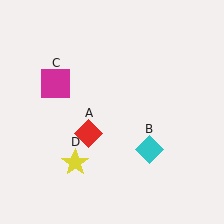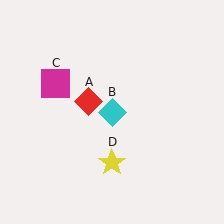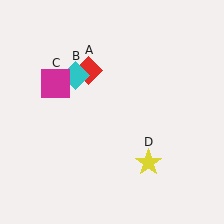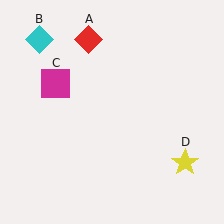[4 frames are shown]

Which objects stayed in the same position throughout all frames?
Magenta square (object C) remained stationary.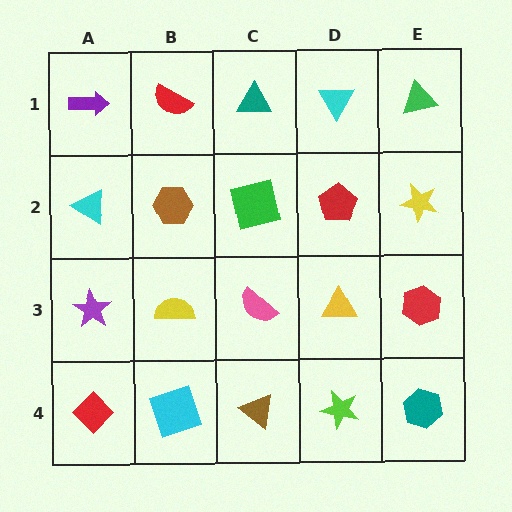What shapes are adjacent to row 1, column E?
A yellow star (row 2, column E), a cyan triangle (row 1, column D).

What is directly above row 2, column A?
A purple arrow.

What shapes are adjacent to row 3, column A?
A cyan triangle (row 2, column A), a red diamond (row 4, column A), a yellow semicircle (row 3, column B).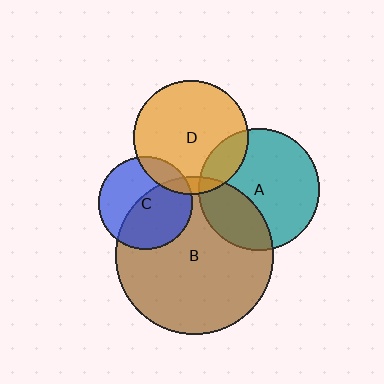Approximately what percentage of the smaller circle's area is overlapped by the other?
Approximately 15%.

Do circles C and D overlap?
Yes.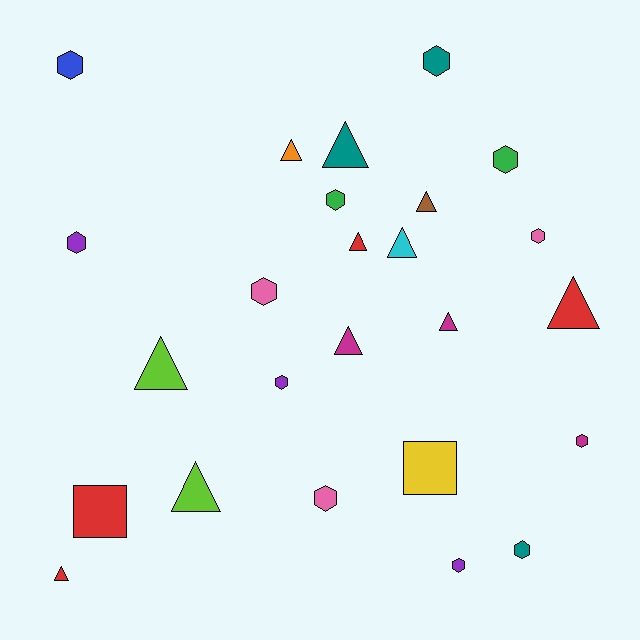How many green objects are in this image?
There are 2 green objects.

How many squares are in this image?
There are 2 squares.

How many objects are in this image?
There are 25 objects.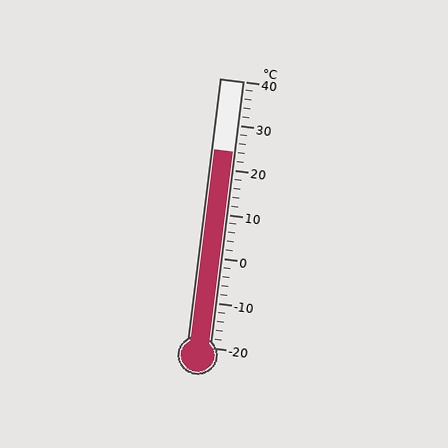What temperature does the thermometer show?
The thermometer shows approximately 24°C.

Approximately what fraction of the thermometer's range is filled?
The thermometer is filled to approximately 75% of its range.